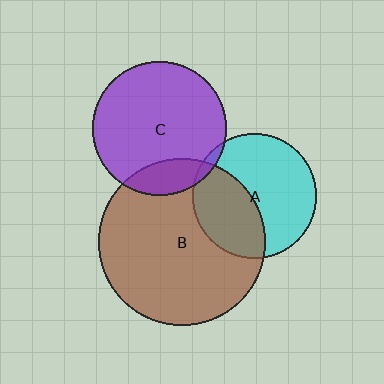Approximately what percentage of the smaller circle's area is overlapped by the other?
Approximately 40%.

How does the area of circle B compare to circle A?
Approximately 1.8 times.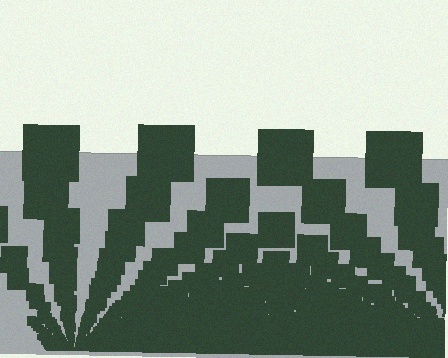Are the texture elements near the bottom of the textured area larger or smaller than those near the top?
Smaller. The gradient is inverted — elements near the bottom are smaller and denser.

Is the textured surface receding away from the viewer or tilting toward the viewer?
The surface appears to tilt toward the viewer. Texture elements get larger and sparser toward the top.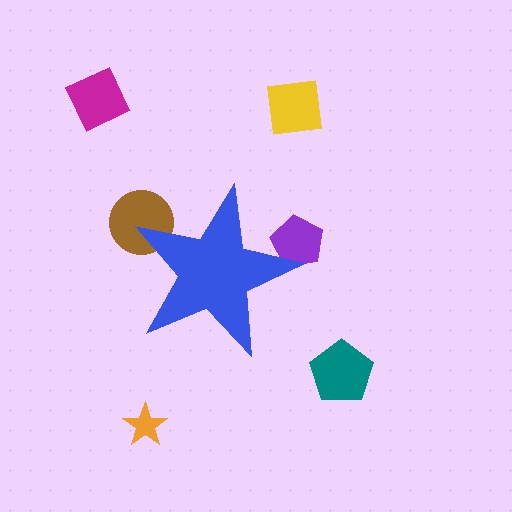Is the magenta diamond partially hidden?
No, the magenta diamond is fully visible.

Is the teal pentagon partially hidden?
No, the teal pentagon is fully visible.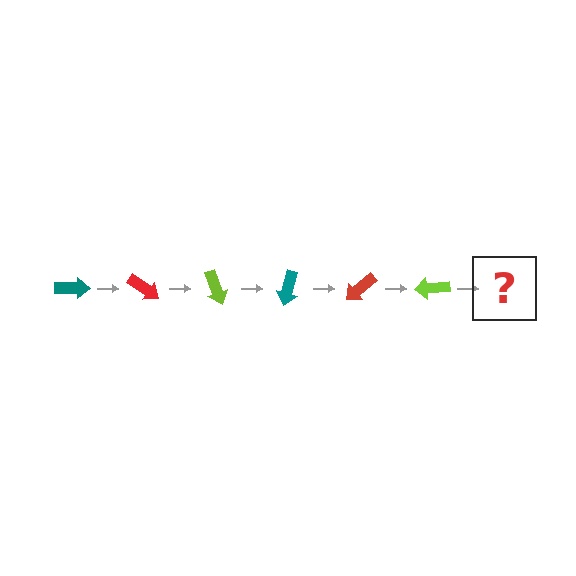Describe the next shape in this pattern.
It should be a teal arrow, rotated 210 degrees from the start.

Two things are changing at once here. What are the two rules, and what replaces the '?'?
The two rules are that it rotates 35 degrees each step and the color cycles through teal, red, and lime. The '?' should be a teal arrow, rotated 210 degrees from the start.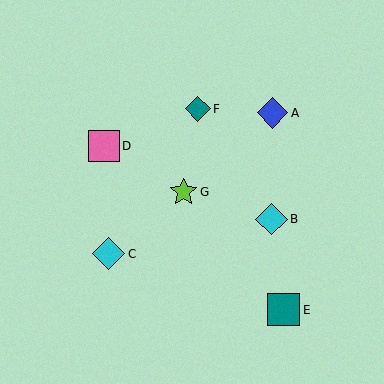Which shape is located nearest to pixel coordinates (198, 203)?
The lime star (labeled G) at (183, 192) is nearest to that location.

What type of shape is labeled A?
Shape A is a blue diamond.